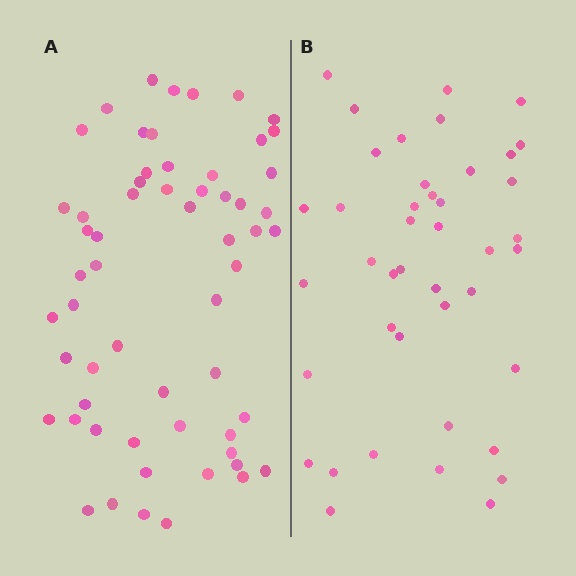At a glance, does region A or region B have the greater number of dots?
Region A (the left region) has more dots.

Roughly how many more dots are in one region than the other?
Region A has approximately 15 more dots than region B.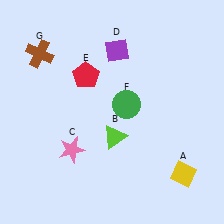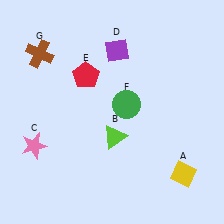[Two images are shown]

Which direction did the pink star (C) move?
The pink star (C) moved left.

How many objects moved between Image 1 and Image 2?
1 object moved between the two images.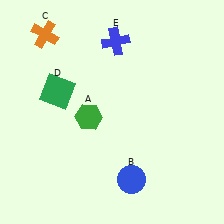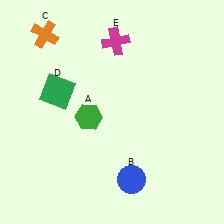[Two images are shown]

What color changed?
The cross (E) changed from blue in Image 1 to magenta in Image 2.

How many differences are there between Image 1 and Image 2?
There is 1 difference between the two images.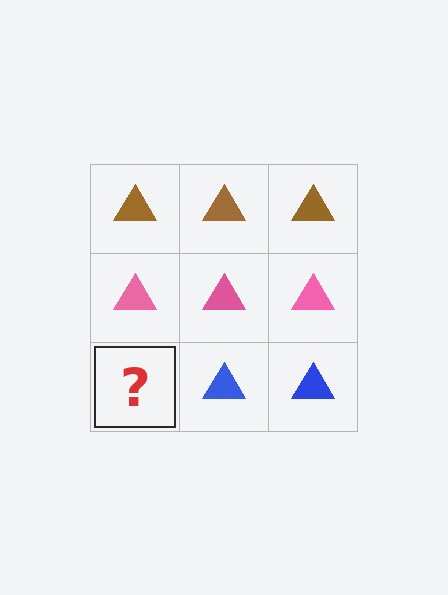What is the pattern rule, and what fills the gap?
The rule is that each row has a consistent color. The gap should be filled with a blue triangle.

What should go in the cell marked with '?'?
The missing cell should contain a blue triangle.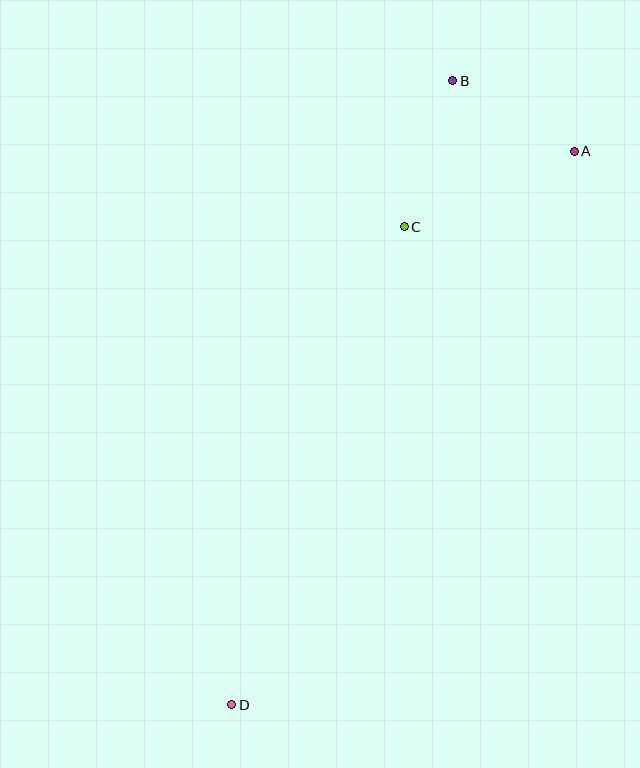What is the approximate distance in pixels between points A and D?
The distance between A and D is approximately 651 pixels.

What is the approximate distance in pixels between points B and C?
The distance between B and C is approximately 154 pixels.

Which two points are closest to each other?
Points A and B are closest to each other.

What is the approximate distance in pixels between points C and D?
The distance between C and D is approximately 508 pixels.